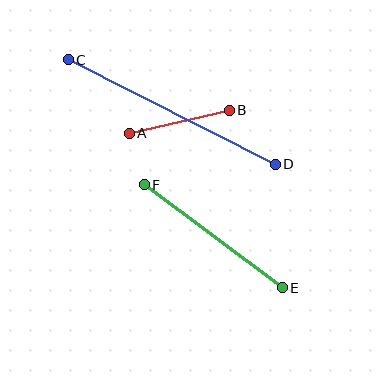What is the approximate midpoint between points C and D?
The midpoint is at approximately (172, 112) pixels.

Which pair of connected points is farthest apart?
Points C and D are farthest apart.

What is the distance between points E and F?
The distance is approximately 172 pixels.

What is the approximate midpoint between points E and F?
The midpoint is at approximately (213, 236) pixels.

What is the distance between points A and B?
The distance is approximately 103 pixels.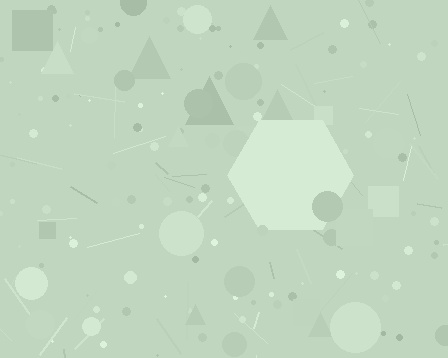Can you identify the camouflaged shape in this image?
The camouflaged shape is a hexagon.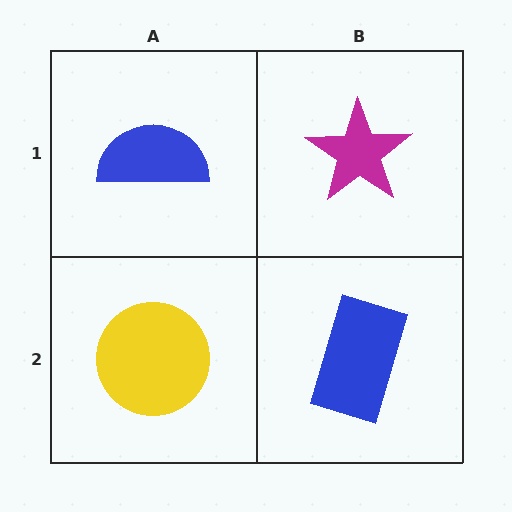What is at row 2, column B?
A blue rectangle.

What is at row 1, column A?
A blue semicircle.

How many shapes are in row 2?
2 shapes.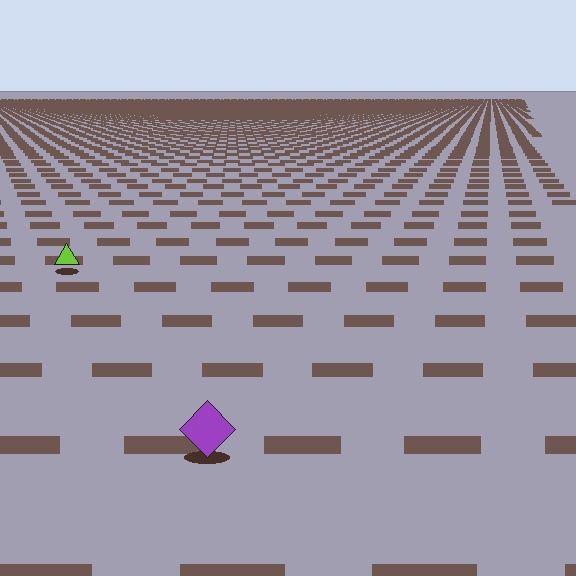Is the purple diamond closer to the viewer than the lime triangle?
Yes. The purple diamond is closer — you can tell from the texture gradient: the ground texture is coarser near it.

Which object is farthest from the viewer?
The lime triangle is farthest from the viewer. It appears smaller and the ground texture around it is denser.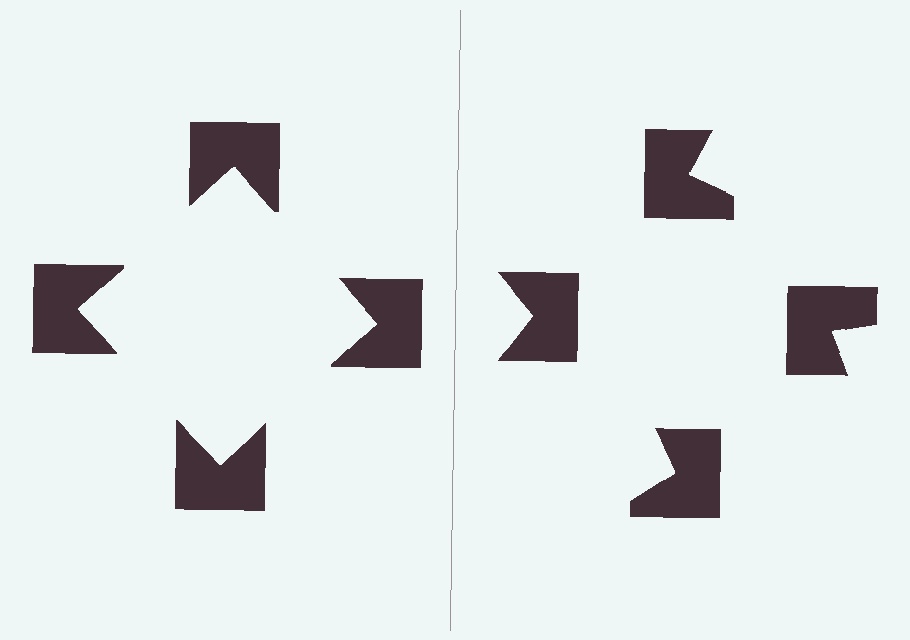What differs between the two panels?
The notched squares are positioned identically on both sides; only the wedge orientations differ. On the left they align to a square; on the right they are misaligned.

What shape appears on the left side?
An illusory square.